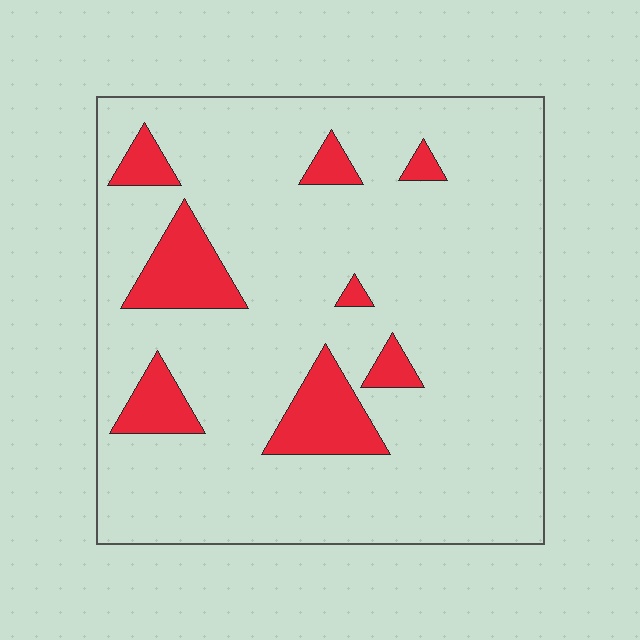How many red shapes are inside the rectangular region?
8.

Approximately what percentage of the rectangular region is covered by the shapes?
Approximately 15%.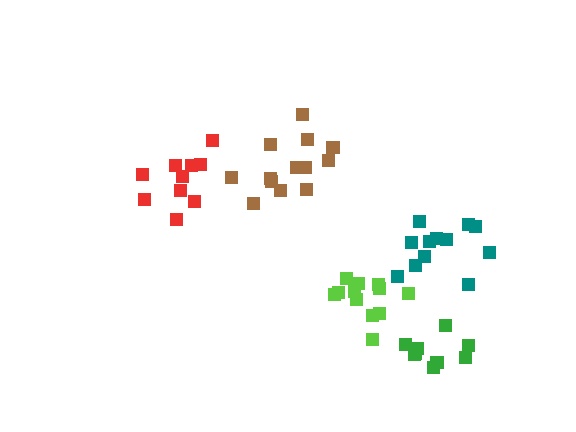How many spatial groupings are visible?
There are 5 spatial groupings.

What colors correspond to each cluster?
The clusters are colored: brown, red, lime, green, teal.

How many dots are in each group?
Group 1: 13 dots, Group 2: 10 dots, Group 3: 12 dots, Group 4: 9 dots, Group 5: 12 dots (56 total).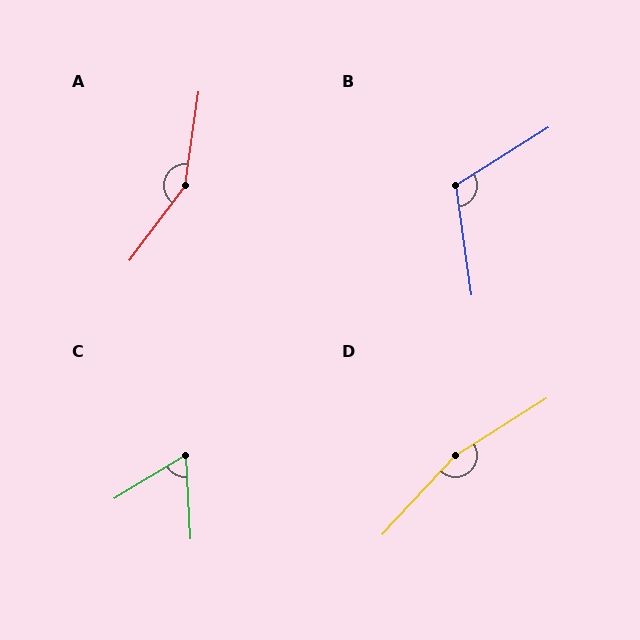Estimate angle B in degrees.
Approximately 114 degrees.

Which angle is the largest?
D, at approximately 165 degrees.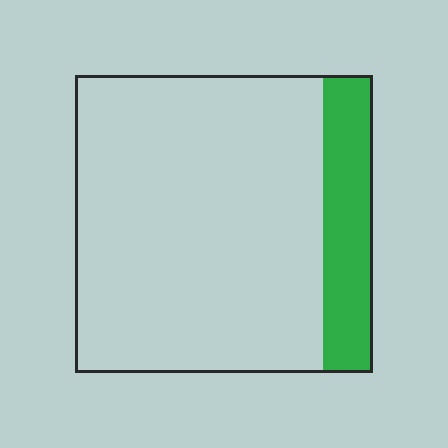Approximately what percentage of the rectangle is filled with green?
Approximately 15%.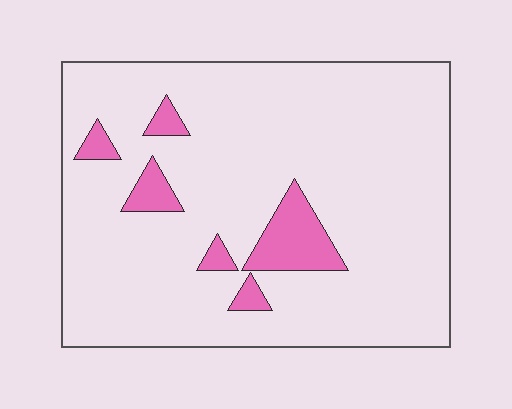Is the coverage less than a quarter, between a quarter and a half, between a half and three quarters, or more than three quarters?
Less than a quarter.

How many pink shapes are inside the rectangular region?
6.